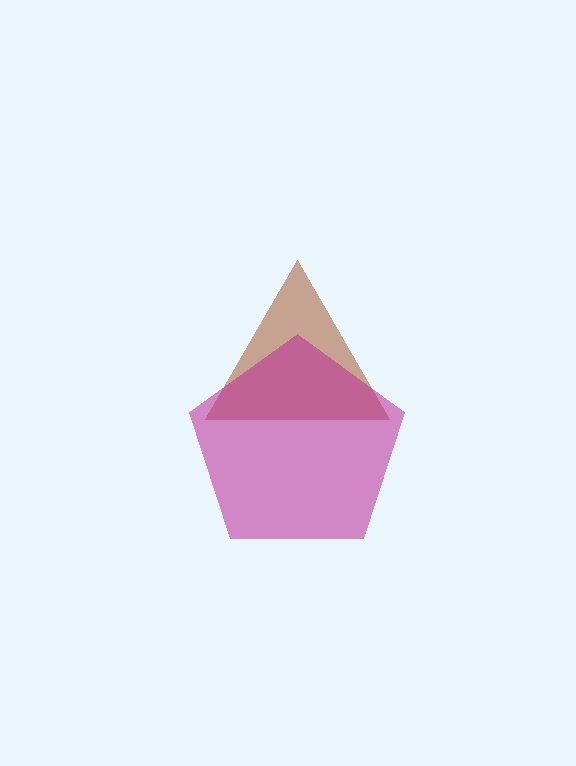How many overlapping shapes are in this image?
There are 2 overlapping shapes in the image.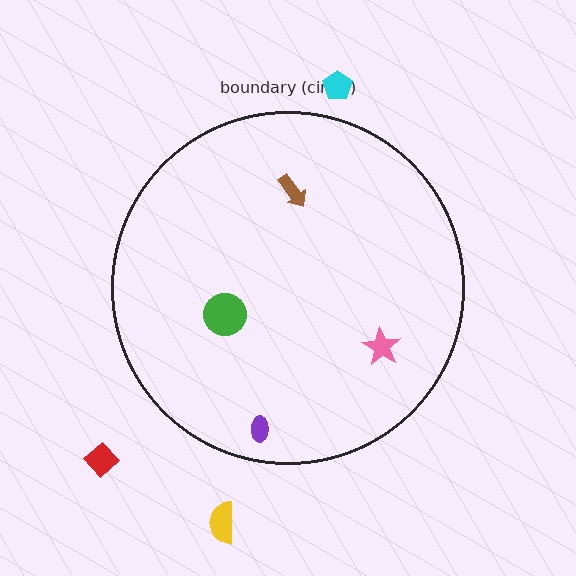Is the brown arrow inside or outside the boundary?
Inside.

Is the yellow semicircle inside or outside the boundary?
Outside.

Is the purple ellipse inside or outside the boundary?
Inside.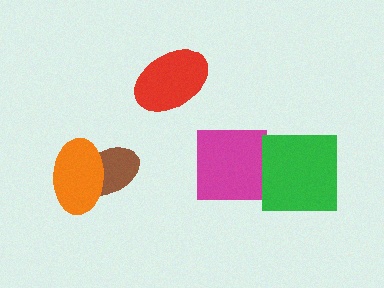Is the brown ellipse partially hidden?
Yes, it is partially covered by another shape.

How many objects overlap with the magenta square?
0 objects overlap with the magenta square.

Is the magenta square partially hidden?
No, no other shape covers it.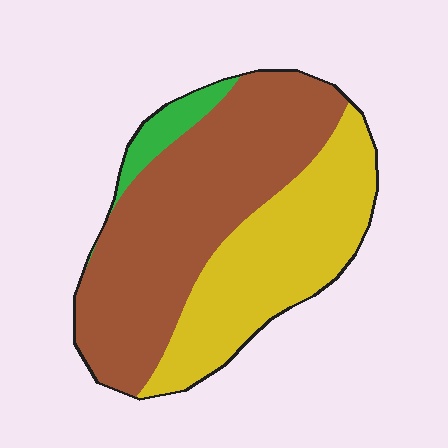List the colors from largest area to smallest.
From largest to smallest: brown, yellow, green.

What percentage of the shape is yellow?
Yellow takes up about three eighths (3/8) of the shape.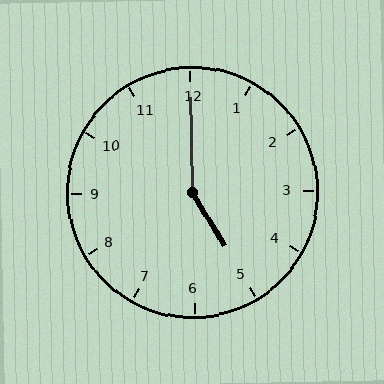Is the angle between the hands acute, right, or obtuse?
It is obtuse.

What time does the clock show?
5:00.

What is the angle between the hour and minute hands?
Approximately 150 degrees.